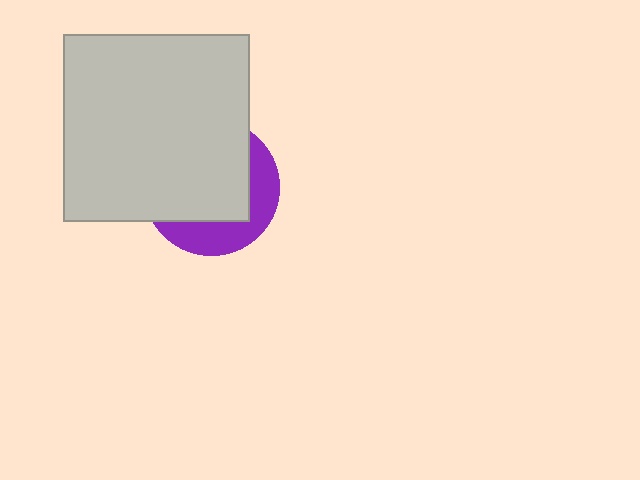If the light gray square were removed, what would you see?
You would see the complete purple circle.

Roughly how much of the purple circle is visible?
A small part of it is visible (roughly 34%).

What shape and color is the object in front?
The object in front is a light gray square.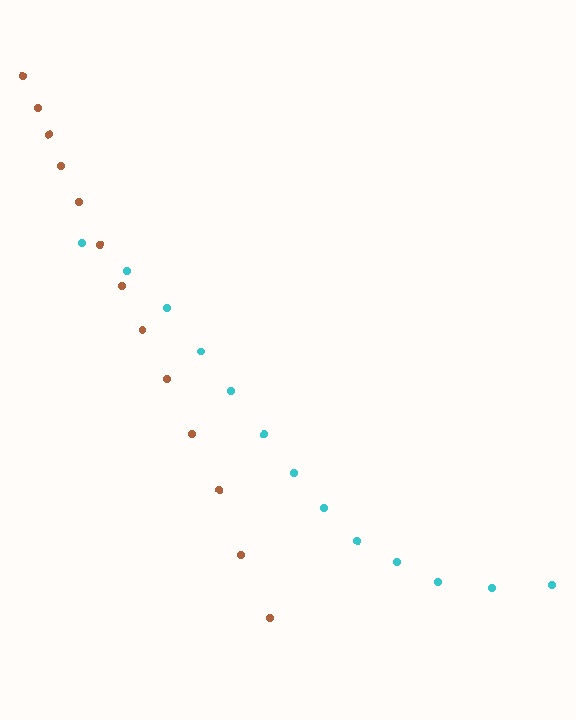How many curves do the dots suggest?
There are 2 distinct paths.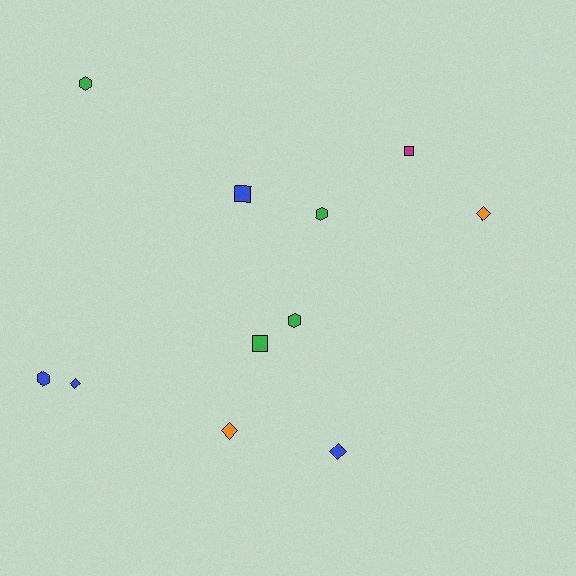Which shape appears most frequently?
Diamond, with 4 objects.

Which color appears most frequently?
Blue, with 4 objects.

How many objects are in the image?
There are 11 objects.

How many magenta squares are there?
There is 1 magenta square.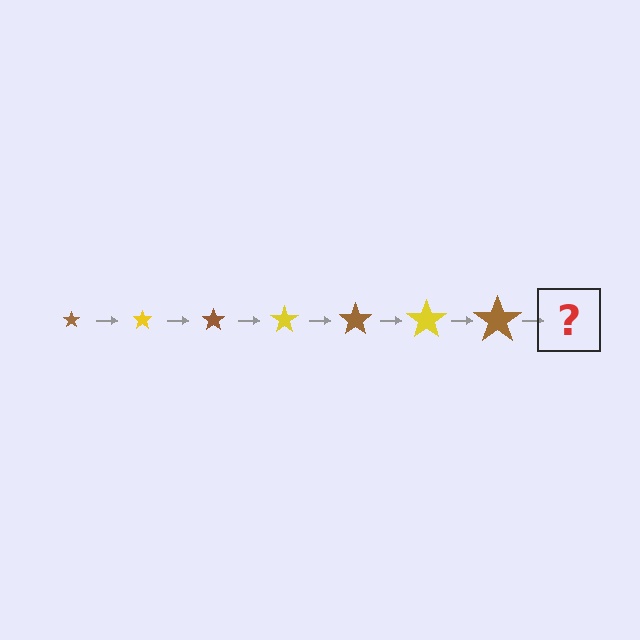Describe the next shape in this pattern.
It should be a yellow star, larger than the previous one.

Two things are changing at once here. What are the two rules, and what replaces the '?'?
The two rules are that the star grows larger each step and the color cycles through brown and yellow. The '?' should be a yellow star, larger than the previous one.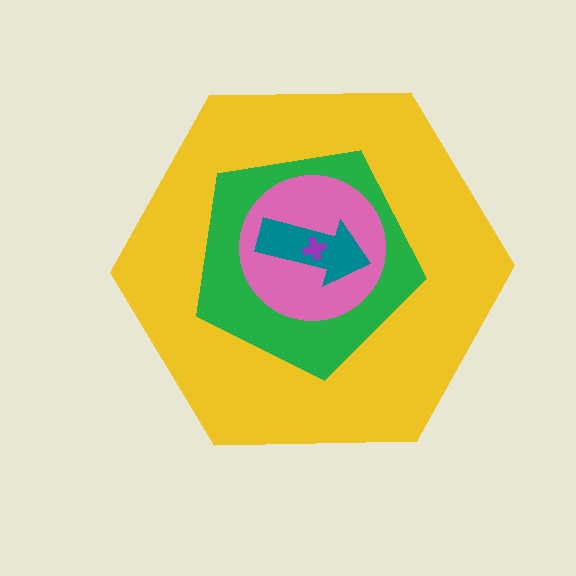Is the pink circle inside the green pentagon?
Yes.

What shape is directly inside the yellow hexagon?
The green pentagon.